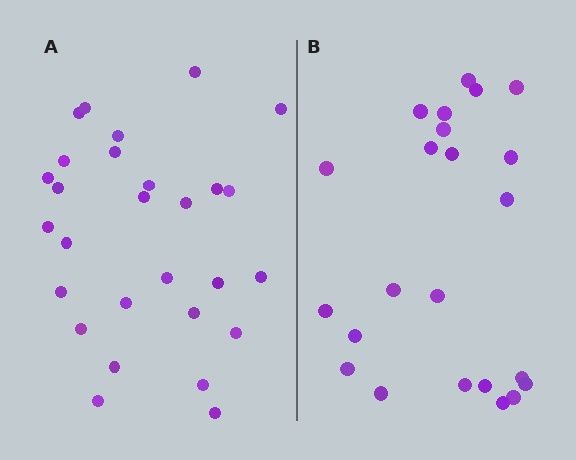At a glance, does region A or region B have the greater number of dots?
Region A (the left region) has more dots.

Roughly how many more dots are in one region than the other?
Region A has about 5 more dots than region B.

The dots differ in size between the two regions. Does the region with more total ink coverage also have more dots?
No. Region B has more total ink coverage because its dots are larger, but region A actually contains more individual dots. Total area can be misleading — the number of items is what matters here.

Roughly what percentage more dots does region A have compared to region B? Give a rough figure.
About 20% more.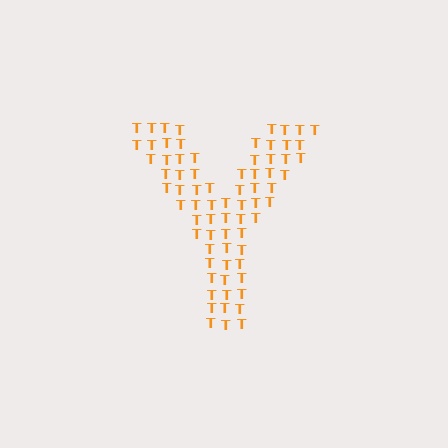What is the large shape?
The large shape is the letter Y.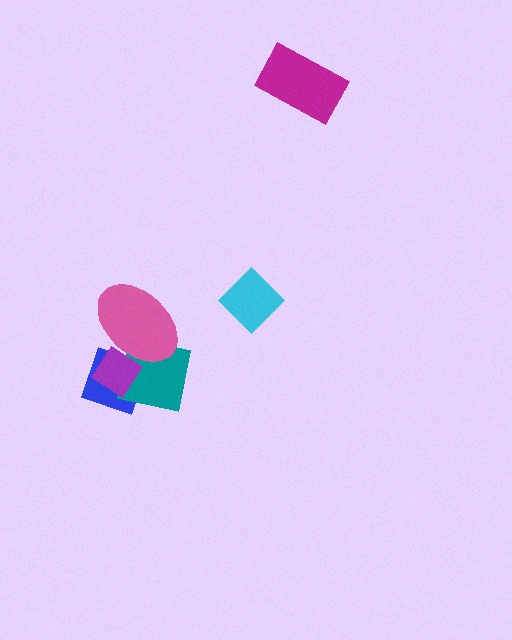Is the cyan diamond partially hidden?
No, no other shape covers it.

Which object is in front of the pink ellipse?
The purple diamond is in front of the pink ellipse.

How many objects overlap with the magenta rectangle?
0 objects overlap with the magenta rectangle.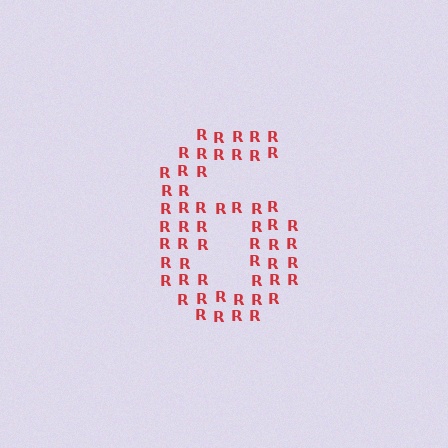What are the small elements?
The small elements are letter R's.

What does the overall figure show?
The overall figure shows the digit 6.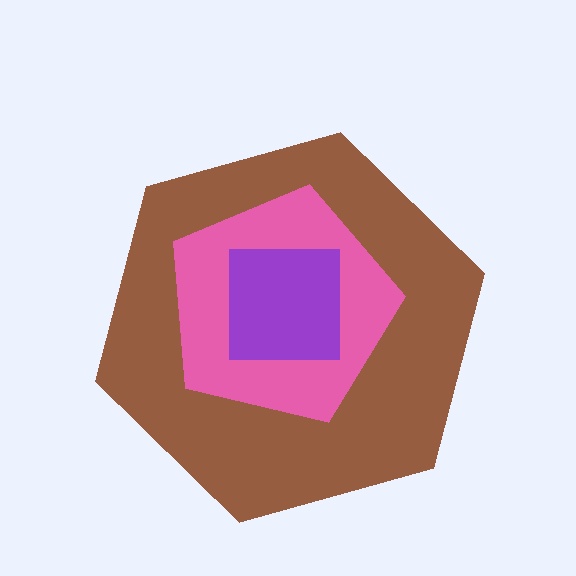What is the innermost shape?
The purple square.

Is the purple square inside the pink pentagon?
Yes.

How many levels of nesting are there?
3.